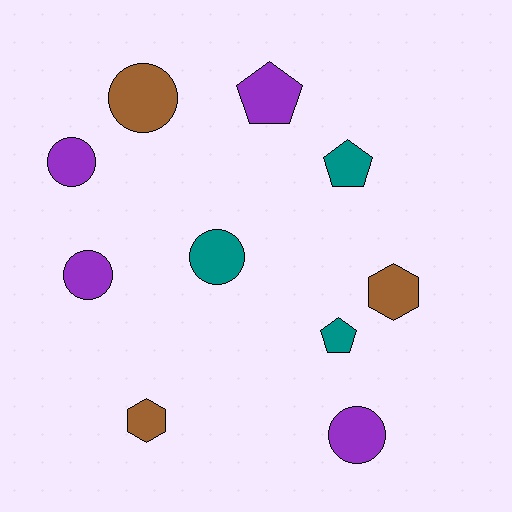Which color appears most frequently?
Purple, with 4 objects.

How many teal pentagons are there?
There are 2 teal pentagons.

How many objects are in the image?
There are 10 objects.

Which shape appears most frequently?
Circle, with 5 objects.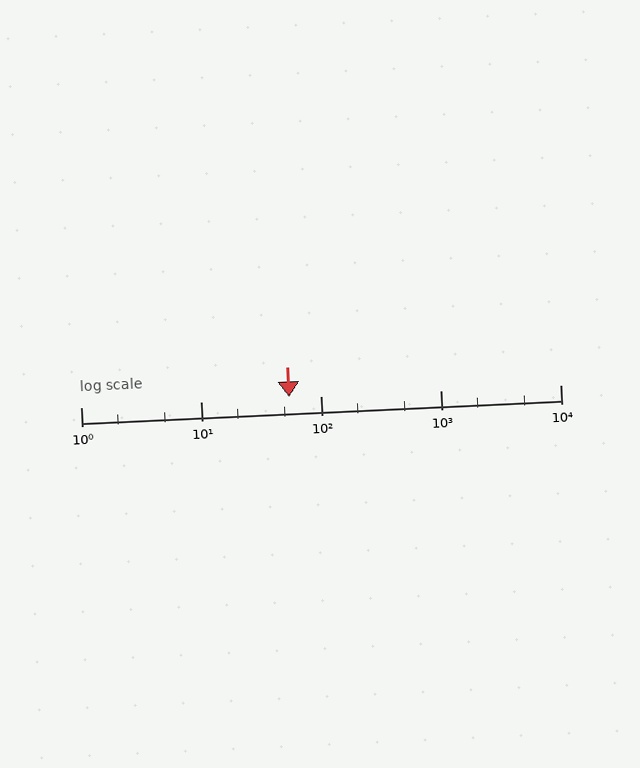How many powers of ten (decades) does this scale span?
The scale spans 4 decades, from 1 to 10000.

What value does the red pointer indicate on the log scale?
The pointer indicates approximately 55.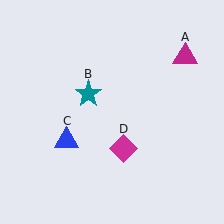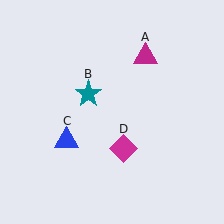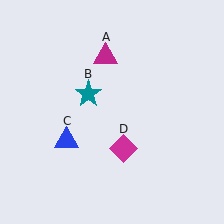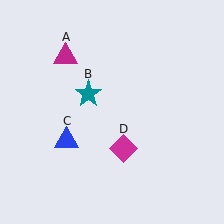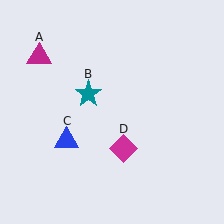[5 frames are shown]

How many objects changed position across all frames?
1 object changed position: magenta triangle (object A).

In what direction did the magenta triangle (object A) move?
The magenta triangle (object A) moved left.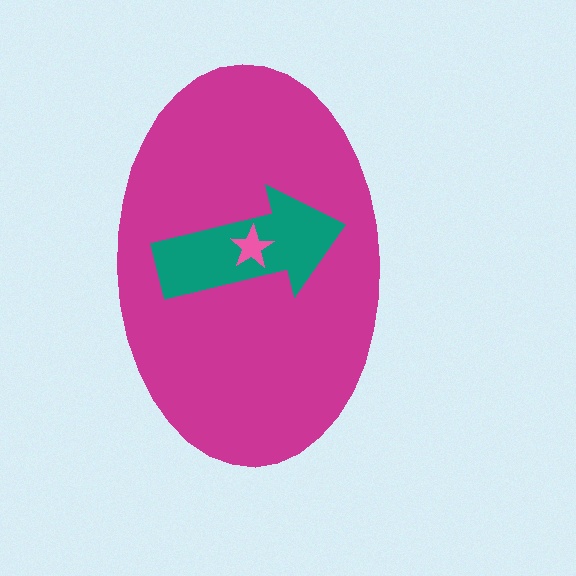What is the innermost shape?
The pink star.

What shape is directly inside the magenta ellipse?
The teal arrow.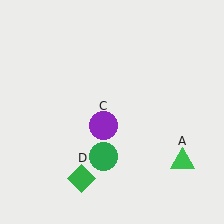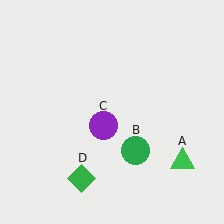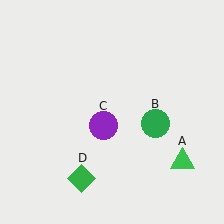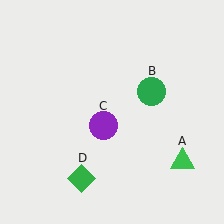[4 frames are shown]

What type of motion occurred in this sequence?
The green circle (object B) rotated counterclockwise around the center of the scene.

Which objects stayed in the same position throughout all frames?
Green triangle (object A) and purple circle (object C) and green diamond (object D) remained stationary.